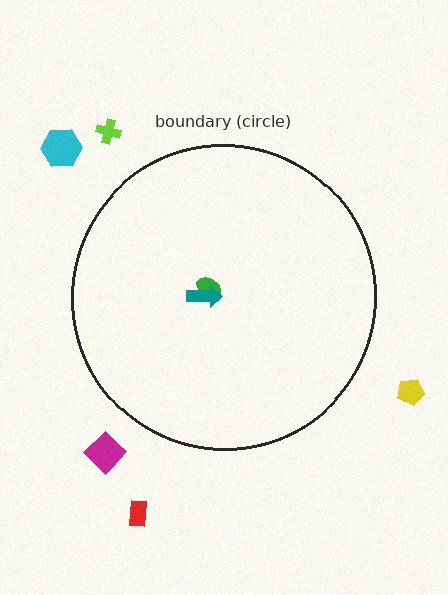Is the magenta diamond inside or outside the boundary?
Outside.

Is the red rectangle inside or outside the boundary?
Outside.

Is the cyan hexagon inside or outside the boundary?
Outside.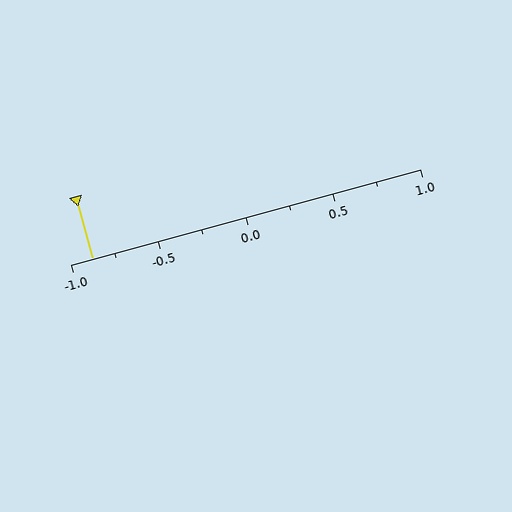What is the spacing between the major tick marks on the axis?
The major ticks are spaced 0.5 apart.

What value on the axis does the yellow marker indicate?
The marker indicates approximately -0.88.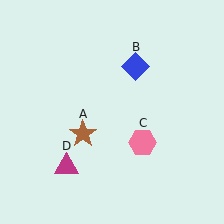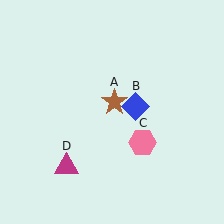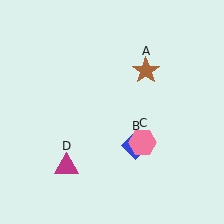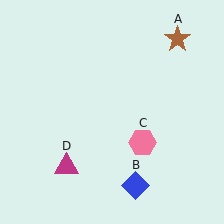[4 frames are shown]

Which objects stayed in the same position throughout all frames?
Pink hexagon (object C) and magenta triangle (object D) remained stationary.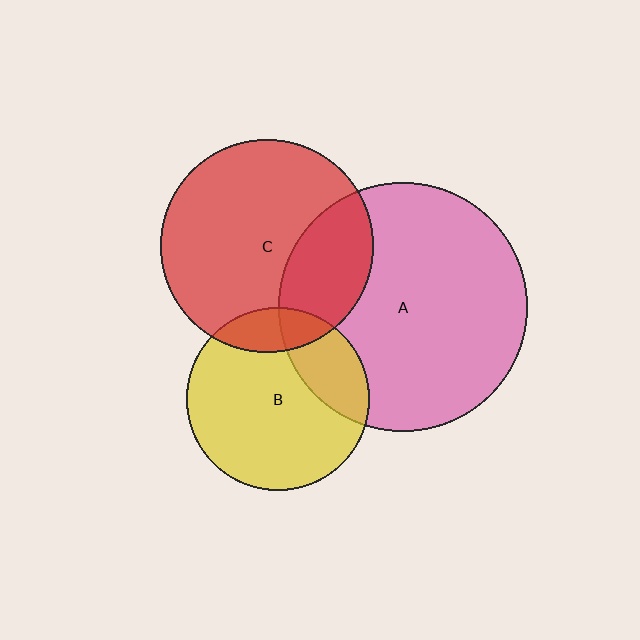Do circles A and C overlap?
Yes.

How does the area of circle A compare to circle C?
Approximately 1.4 times.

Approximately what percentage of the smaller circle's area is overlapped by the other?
Approximately 30%.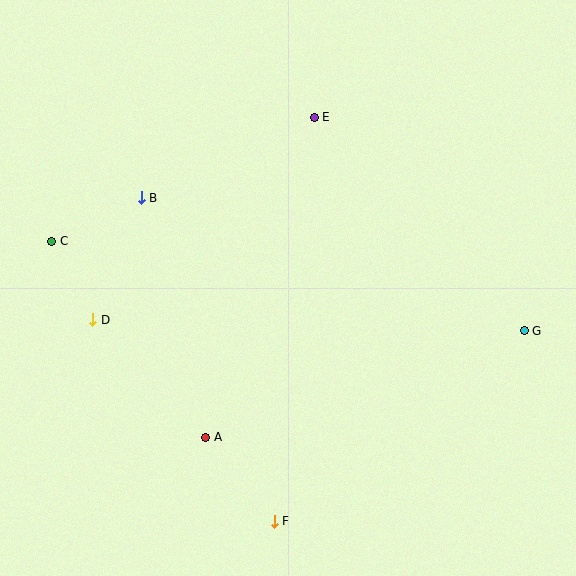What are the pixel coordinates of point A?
Point A is at (206, 438).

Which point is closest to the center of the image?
Point A at (206, 438) is closest to the center.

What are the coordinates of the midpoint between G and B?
The midpoint between G and B is at (333, 264).